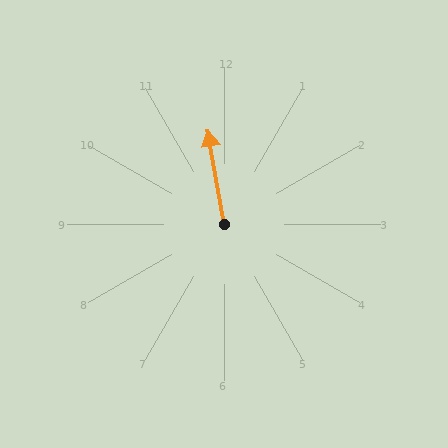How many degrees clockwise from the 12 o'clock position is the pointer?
Approximately 350 degrees.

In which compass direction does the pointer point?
North.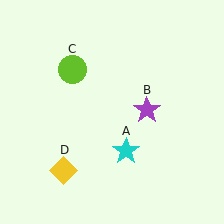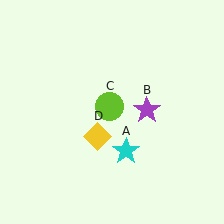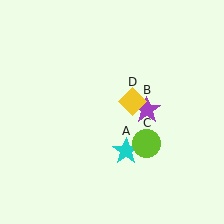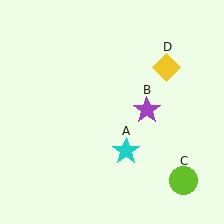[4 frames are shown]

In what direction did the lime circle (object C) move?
The lime circle (object C) moved down and to the right.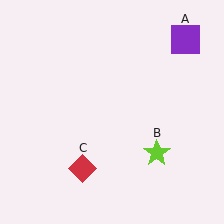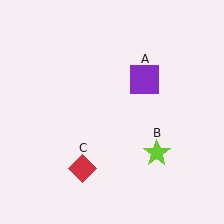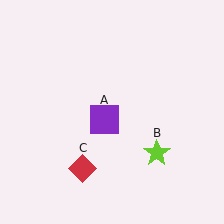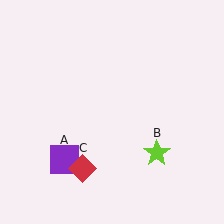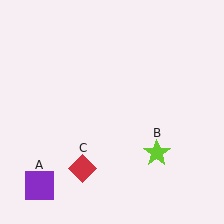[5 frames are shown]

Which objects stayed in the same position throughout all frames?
Lime star (object B) and red diamond (object C) remained stationary.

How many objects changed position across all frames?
1 object changed position: purple square (object A).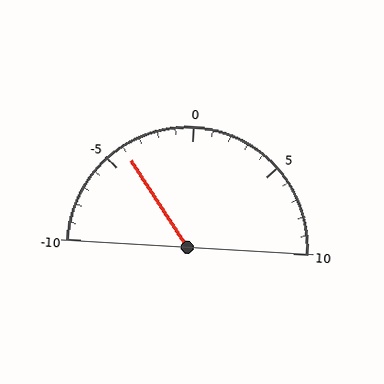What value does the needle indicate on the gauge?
The needle indicates approximately -4.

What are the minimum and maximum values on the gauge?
The gauge ranges from -10 to 10.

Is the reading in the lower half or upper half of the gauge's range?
The reading is in the lower half of the range (-10 to 10).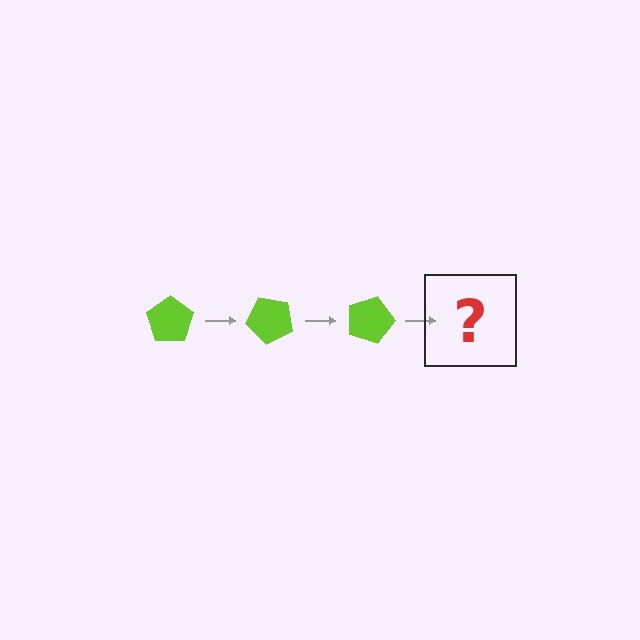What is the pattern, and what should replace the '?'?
The pattern is that the pentagon rotates 45 degrees each step. The '?' should be a lime pentagon rotated 135 degrees.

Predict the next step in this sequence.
The next step is a lime pentagon rotated 135 degrees.